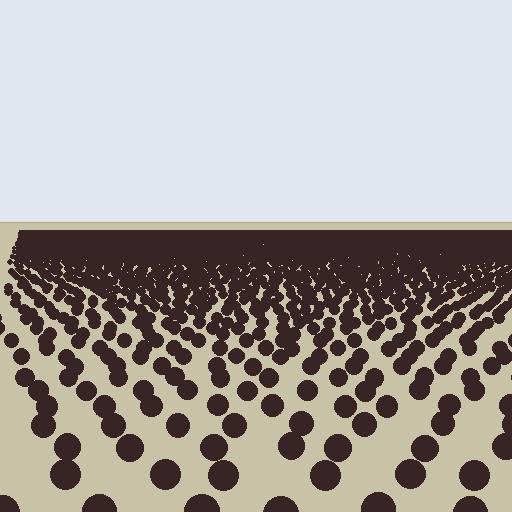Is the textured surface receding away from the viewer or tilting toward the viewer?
The surface is receding away from the viewer. Texture elements get smaller and denser toward the top.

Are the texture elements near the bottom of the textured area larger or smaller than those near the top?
Larger. Near the bottom, elements are closer to the viewer and appear at a bigger on-screen size.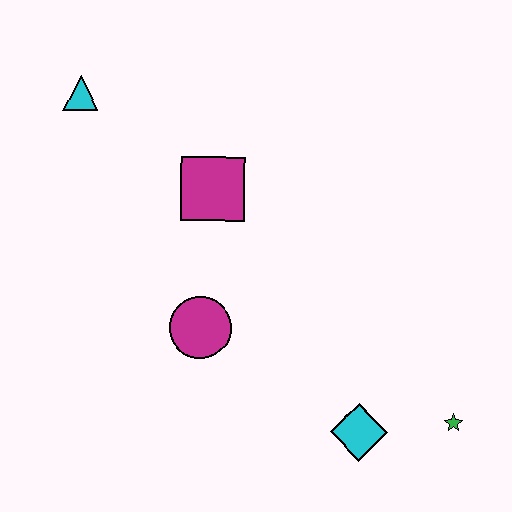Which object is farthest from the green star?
The cyan triangle is farthest from the green star.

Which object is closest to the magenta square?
The magenta circle is closest to the magenta square.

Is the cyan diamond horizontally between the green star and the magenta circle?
Yes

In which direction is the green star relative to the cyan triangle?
The green star is to the right of the cyan triangle.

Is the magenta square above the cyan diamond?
Yes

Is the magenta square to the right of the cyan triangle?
Yes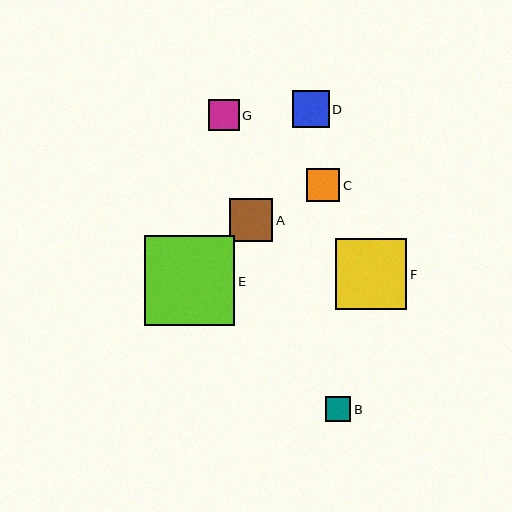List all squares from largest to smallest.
From largest to smallest: E, F, A, D, C, G, B.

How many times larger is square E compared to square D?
Square E is approximately 2.4 times the size of square D.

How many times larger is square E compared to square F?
Square E is approximately 1.3 times the size of square F.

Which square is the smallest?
Square B is the smallest with a size of approximately 26 pixels.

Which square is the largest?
Square E is the largest with a size of approximately 90 pixels.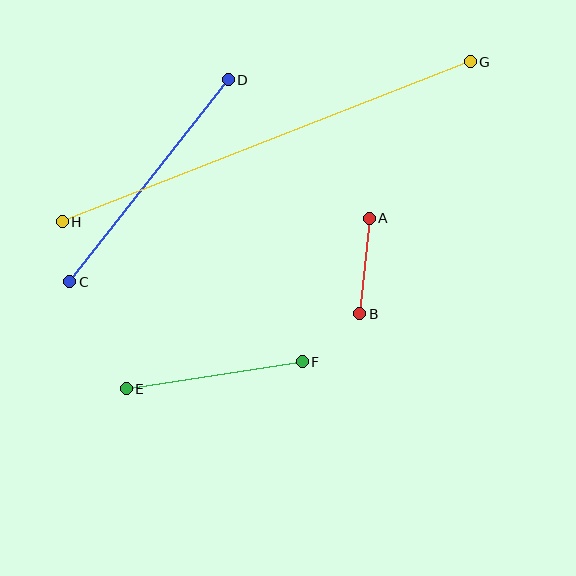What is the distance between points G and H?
The distance is approximately 438 pixels.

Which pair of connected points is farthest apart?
Points G and H are farthest apart.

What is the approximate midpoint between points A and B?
The midpoint is at approximately (364, 266) pixels.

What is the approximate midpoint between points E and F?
The midpoint is at approximately (214, 375) pixels.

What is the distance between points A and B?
The distance is approximately 96 pixels.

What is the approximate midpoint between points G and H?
The midpoint is at approximately (266, 142) pixels.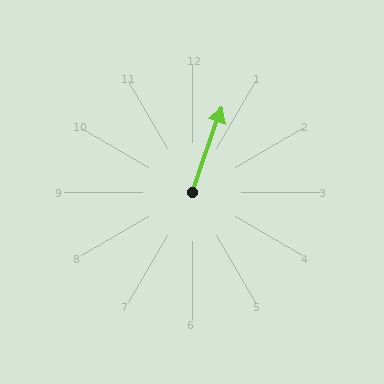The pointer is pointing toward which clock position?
Roughly 1 o'clock.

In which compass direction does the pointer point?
North.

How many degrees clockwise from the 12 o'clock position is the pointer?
Approximately 19 degrees.